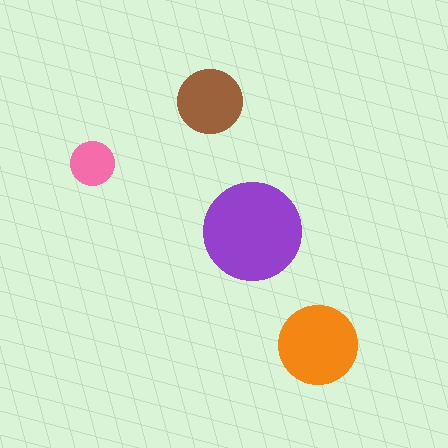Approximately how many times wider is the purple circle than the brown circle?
About 1.5 times wider.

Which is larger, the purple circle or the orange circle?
The purple one.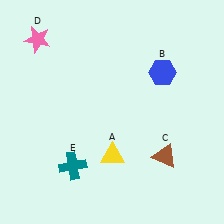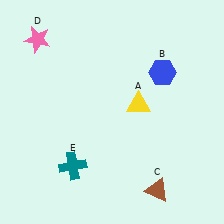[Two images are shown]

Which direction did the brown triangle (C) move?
The brown triangle (C) moved down.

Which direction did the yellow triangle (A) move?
The yellow triangle (A) moved up.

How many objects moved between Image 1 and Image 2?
2 objects moved between the two images.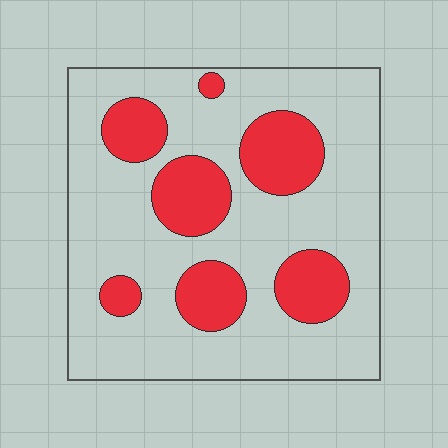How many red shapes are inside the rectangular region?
7.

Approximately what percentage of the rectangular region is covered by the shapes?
Approximately 25%.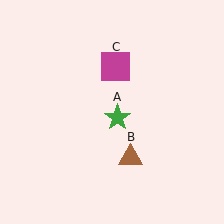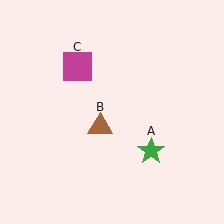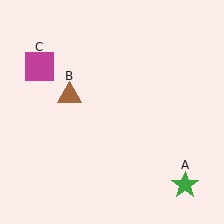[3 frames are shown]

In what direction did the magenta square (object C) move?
The magenta square (object C) moved left.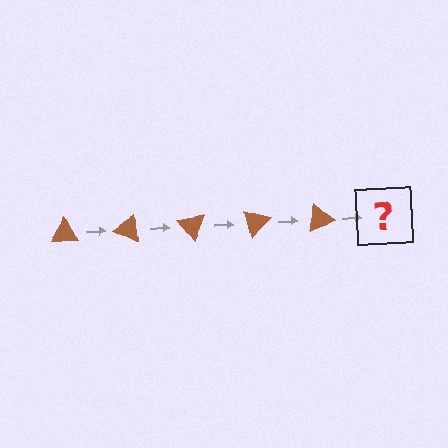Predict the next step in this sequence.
The next step is a brown triangle rotated 125 degrees.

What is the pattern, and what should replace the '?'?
The pattern is that the triangle rotates 25 degrees each step. The '?' should be a brown triangle rotated 125 degrees.